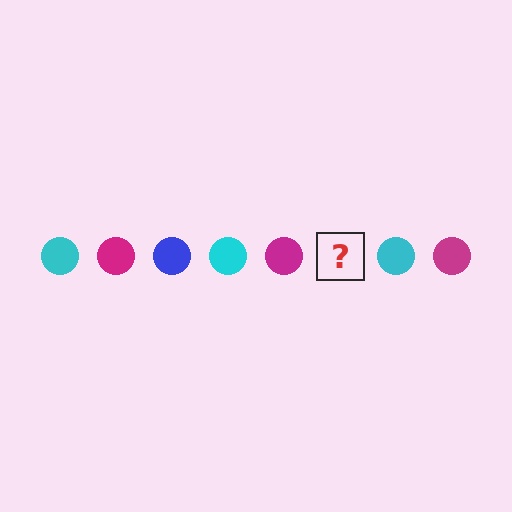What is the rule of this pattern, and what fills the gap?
The rule is that the pattern cycles through cyan, magenta, blue circles. The gap should be filled with a blue circle.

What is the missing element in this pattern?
The missing element is a blue circle.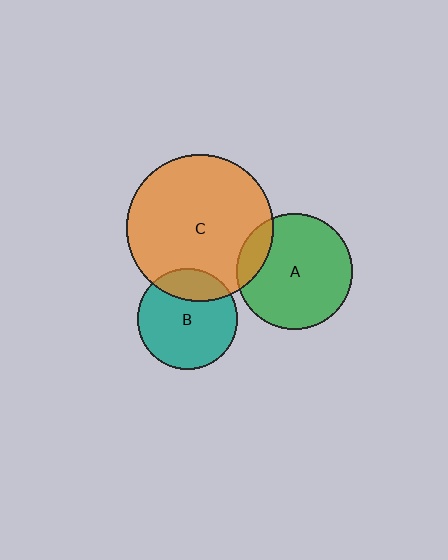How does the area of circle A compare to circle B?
Approximately 1.3 times.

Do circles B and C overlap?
Yes.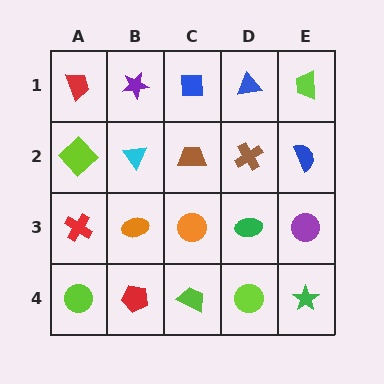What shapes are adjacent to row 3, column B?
A cyan triangle (row 2, column B), a red pentagon (row 4, column B), a red cross (row 3, column A), an orange circle (row 3, column C).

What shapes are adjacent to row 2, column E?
A lime trapezoid (row 1, column E), a purple circle (row 3, column E), a brown cross (row 2, column D).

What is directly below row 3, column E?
A green star.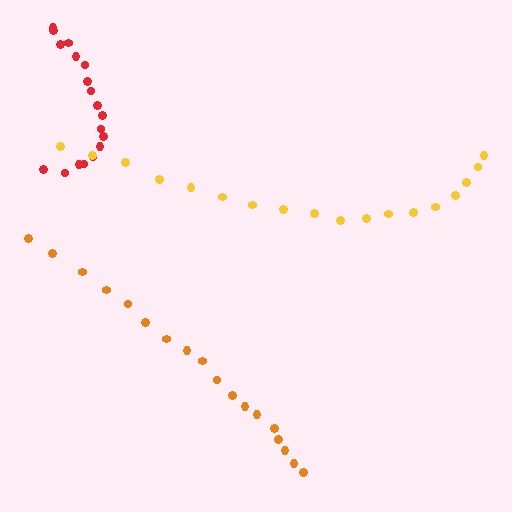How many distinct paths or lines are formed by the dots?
There are 3 distinct paths.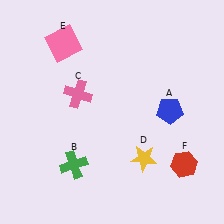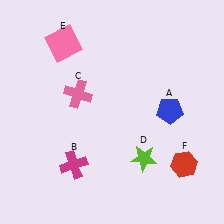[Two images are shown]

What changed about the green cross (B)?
In Image 1, B is green. In Image 2, it changed to magenta.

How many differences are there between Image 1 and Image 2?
There are 2 differences between the two images.